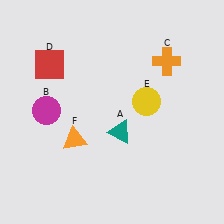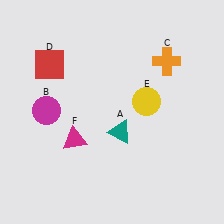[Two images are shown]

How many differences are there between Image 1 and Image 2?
There is 1 difference between the two images.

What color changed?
The triangle (F) changed from orange in Image 1 to magenta in Image 2.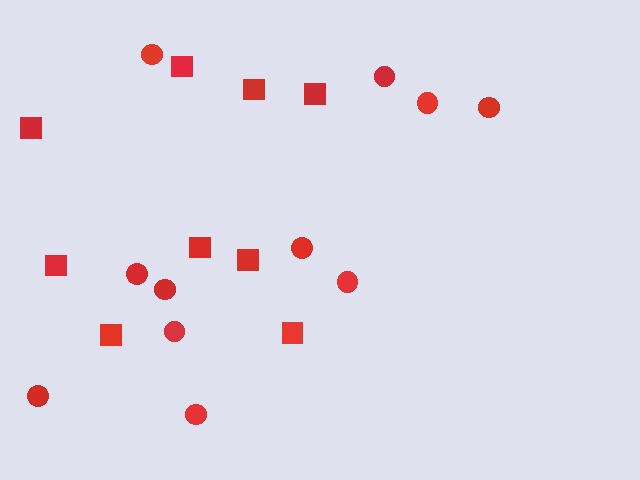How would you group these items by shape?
There are 2 groups: one group of squares (9) and one group of circles (11).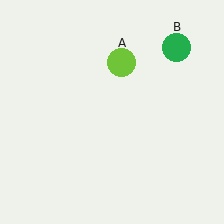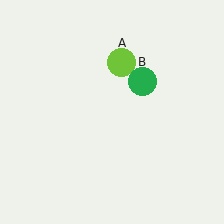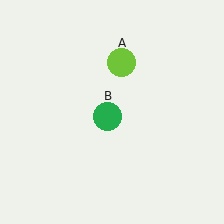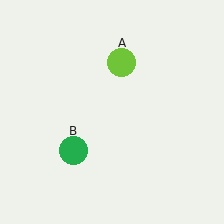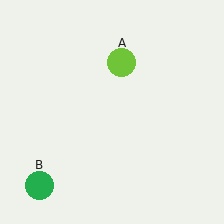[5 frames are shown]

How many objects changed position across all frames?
1 object changed position: green circle (object B).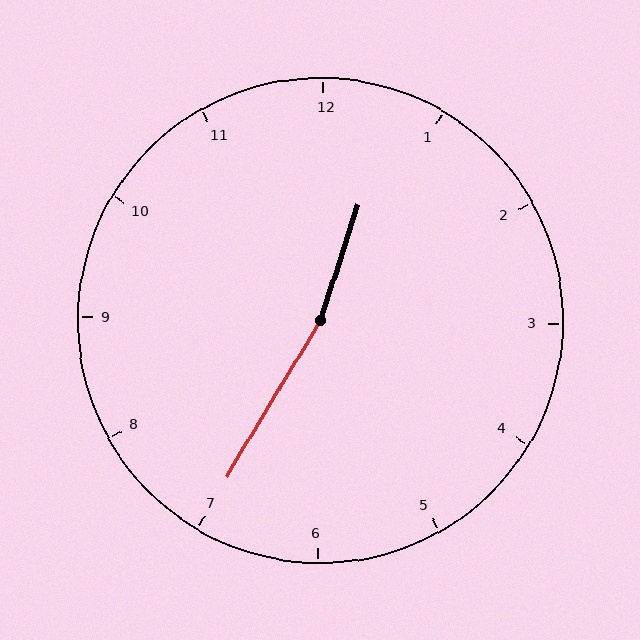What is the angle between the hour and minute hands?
Approximately 168 degrees.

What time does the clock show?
12:35.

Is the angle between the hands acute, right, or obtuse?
It is obtuse.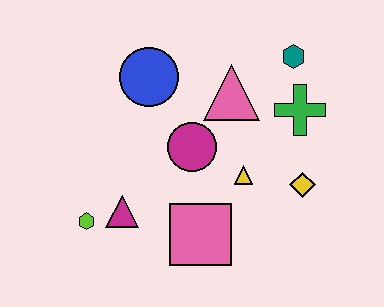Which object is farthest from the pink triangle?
The lime hexagon is farthest from the pink triangle.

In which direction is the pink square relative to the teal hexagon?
The pink square is below the teal hexagon.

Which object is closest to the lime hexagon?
The magenta triangle is closest to the lime hexagon.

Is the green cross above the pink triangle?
No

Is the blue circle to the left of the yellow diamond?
Yes